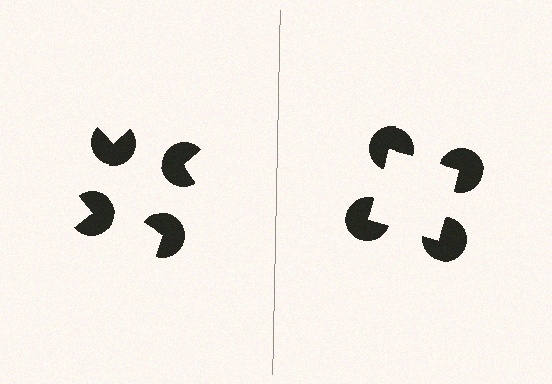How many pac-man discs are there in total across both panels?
8 — 4 on each side.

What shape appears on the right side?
An illusory square.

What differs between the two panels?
The pac-man discs are positioned identically on both sides; only the wedge orientations differ. On the right they align to a square; on the left they are misaligned.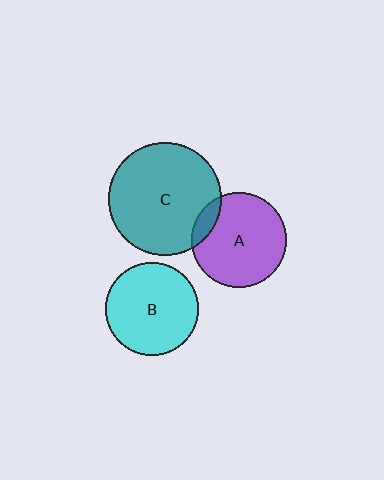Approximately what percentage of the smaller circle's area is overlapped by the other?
Approximately 10%.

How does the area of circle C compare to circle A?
Approximately 1.4 times.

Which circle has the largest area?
Circle C (teal).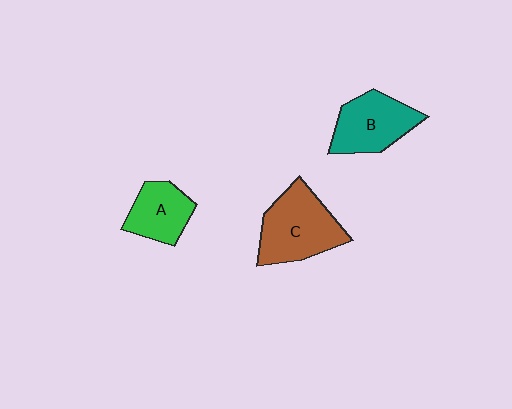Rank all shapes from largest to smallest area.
From largest to smallest: C (brown), B (teal), A (green).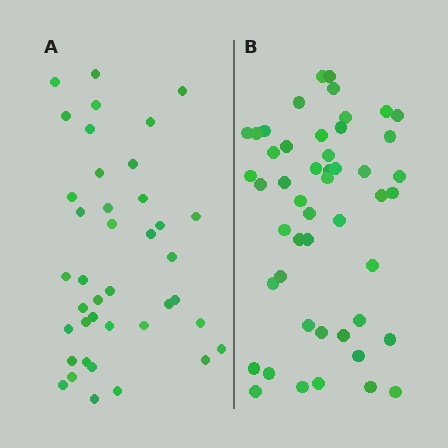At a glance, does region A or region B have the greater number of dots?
Region B (the right region) has more dots.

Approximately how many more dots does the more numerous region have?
Region B has roughly 8 or so more dots than region A.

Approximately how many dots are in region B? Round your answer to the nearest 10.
About 50 dots. (The exact count is 49, which rounds to 50.)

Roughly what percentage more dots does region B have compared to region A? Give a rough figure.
About 20% more.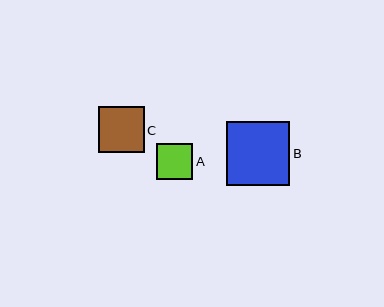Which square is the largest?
Square B is the largest with a size of approximately 64 pixels.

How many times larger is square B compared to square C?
Square B is approximately 1.4 times the size of square C.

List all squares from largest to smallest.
From largest to smallest: B, C, A.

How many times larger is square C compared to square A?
Square C is approximately 1.3 times the size of square A.